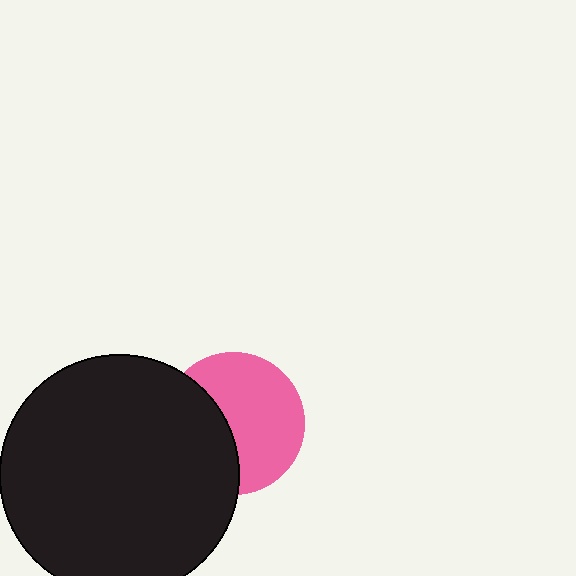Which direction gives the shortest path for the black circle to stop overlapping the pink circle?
Moving left gives the shortest separation.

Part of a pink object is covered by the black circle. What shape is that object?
It is a circle.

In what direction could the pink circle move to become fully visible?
The pink circle could move right. That would shift it out from behind the black circle entirely.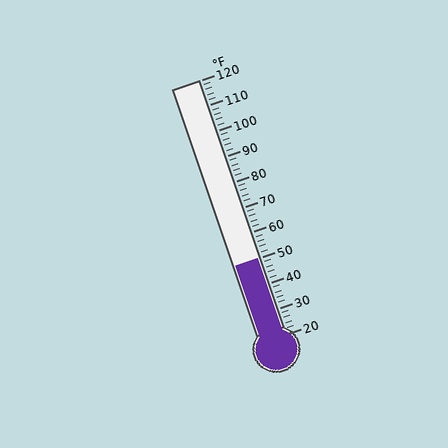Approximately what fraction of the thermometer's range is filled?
The thermometer is filled to approximately 30% of its range.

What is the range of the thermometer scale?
The thermometer scale ranges from 20°F to 120°F.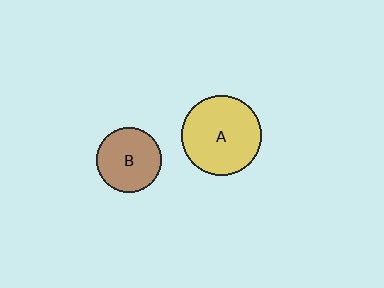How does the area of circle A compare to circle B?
Approximately 1.5 times.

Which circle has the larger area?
Circle A (yellow).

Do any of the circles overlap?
No, none of the circles overlap.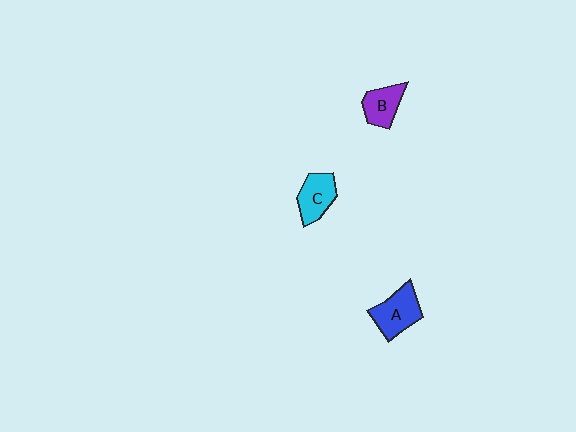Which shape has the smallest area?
Shape B (purple).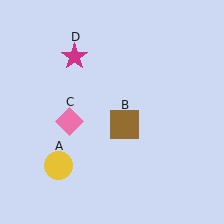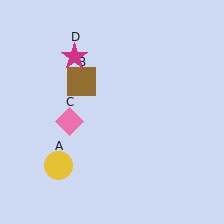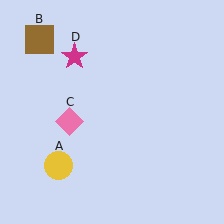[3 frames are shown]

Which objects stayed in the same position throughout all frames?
Yellow circle (object A) and pink diamond (object C) and magenta star (object D) remained stationary.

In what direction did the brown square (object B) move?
The brown square (object B) moved up and to the left.